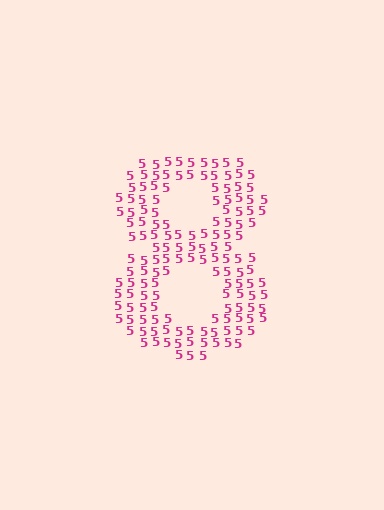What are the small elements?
The small elements are digit 5's.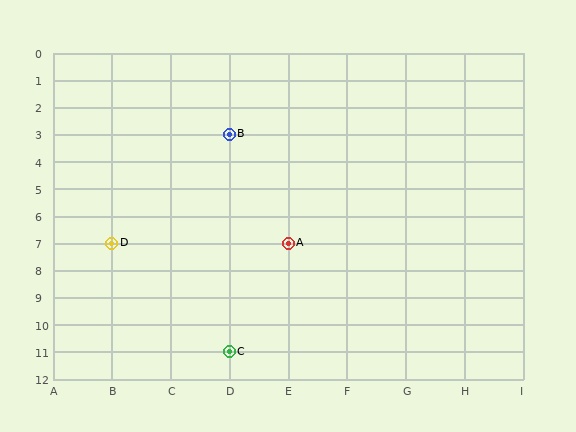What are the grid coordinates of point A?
Point A is at grid coordinates (E, 7).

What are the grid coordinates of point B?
Point B is at grid coordinates (D, 3).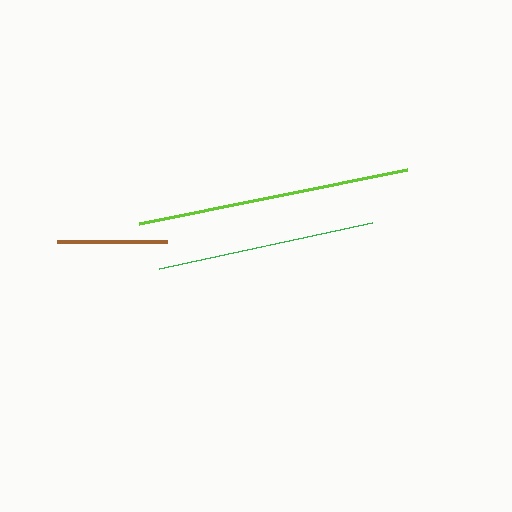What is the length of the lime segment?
The lime segment is approximately 274 pixels long.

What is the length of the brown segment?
The brown segment is approximately 110 pixels long.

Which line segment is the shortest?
The brown line is the shortest at approximately 110 pixels.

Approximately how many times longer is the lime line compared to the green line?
The lime line is approximately 1.3 times the length of the green line.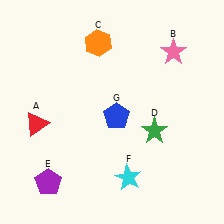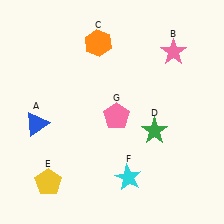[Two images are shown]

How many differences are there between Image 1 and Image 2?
There are 3 differences between the two images.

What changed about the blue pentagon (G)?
In Image 1, G is blue. In Image 2, it changed to pink.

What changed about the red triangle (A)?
In Image 1, A is red. In Image 2, it changed to blue.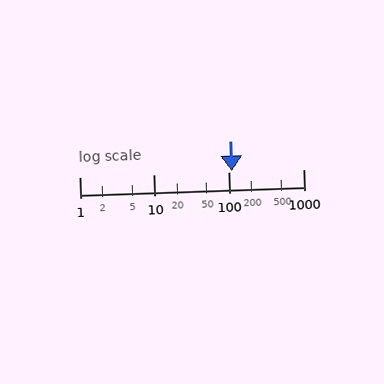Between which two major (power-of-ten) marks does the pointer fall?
The pointer is between 100 and 1000.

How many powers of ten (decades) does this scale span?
The scale spans 3 decades, from 1 to 1000.